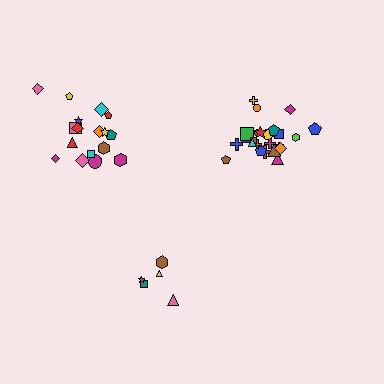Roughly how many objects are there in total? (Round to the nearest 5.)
Roughly 50 objects in total.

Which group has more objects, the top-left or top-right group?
The top-right group.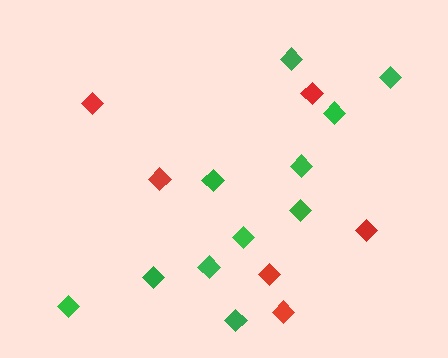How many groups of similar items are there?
There are 2 groups: one group of green diamonds (11) and one group of red diamonds (6).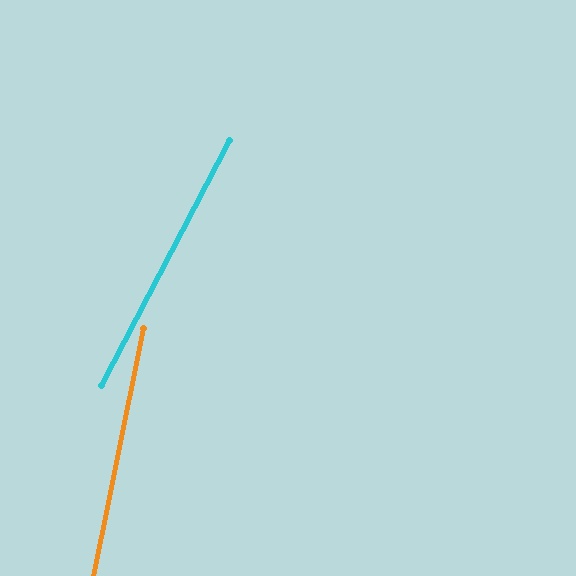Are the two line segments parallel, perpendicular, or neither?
Neither parallel nor perpendicular — they differ by about 16°.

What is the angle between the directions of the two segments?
Approximately 16 degrees.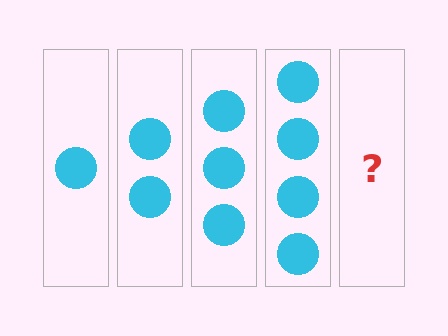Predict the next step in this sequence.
The next step is 5 circles.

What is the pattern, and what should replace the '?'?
The pattern is that each step adds one more circle. The '?' should be 5 circles.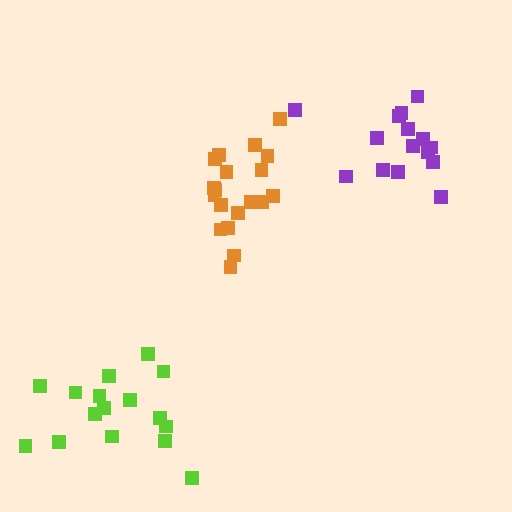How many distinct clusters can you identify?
There are 3 distinct clusters.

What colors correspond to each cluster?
The clusters are colored: purple, orange, lime.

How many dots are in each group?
Group 1: 15 dots, Group 2: 19 dots, Group 3: 16 dots (50 total).